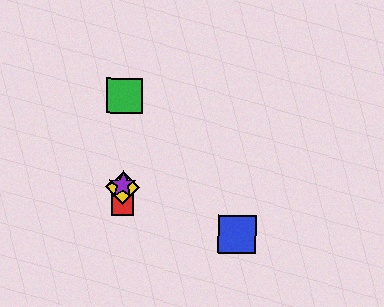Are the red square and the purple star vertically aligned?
Yes, both are at x≈122.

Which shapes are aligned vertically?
The red square, the green square, the yellow diamond, the purple star are aligned vertically.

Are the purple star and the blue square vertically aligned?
No, the purple star is at x≈123 and the blue square is at x≈237.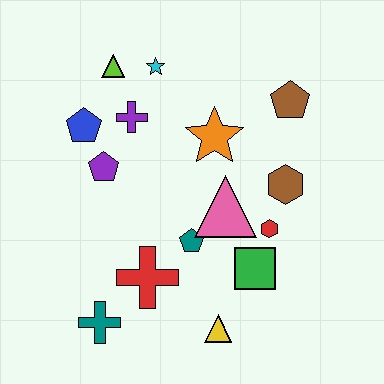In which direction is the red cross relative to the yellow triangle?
The red cross is to the left of the yellow triangle.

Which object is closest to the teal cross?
The red cross is closest to the teal cross.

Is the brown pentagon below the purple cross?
No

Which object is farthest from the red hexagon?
The lime triangle is farthest from the red hexagon.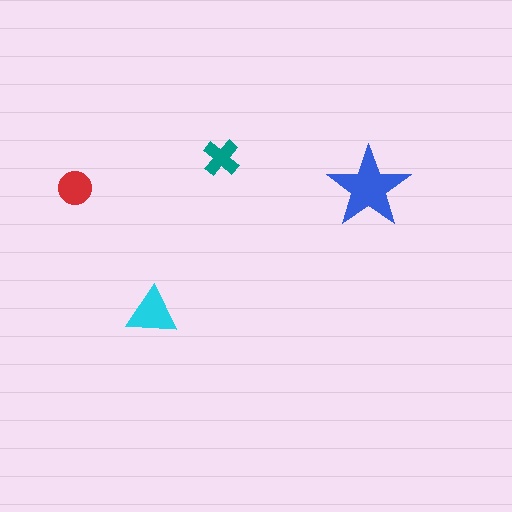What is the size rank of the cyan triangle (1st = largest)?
2nd.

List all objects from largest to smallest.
The blue star, the cyan triangle, the red circle, the teal cross.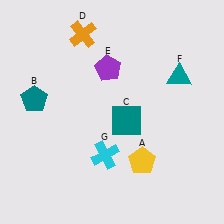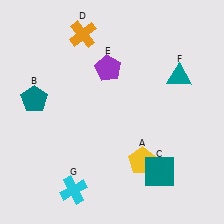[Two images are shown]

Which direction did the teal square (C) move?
The teal square (C) moved down.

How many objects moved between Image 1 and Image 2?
2 objects moved between the two images.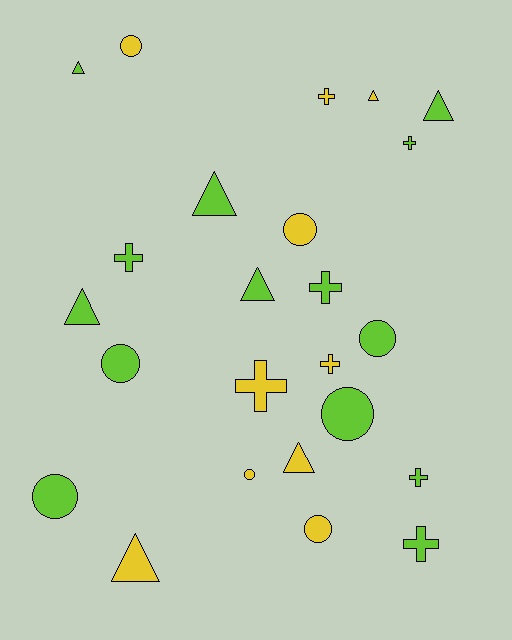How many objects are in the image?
There are 24 objects.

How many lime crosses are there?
There are 5 lime crosses.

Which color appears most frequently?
Lime, with 14 objects.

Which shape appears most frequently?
Triangle, with 8 objects.